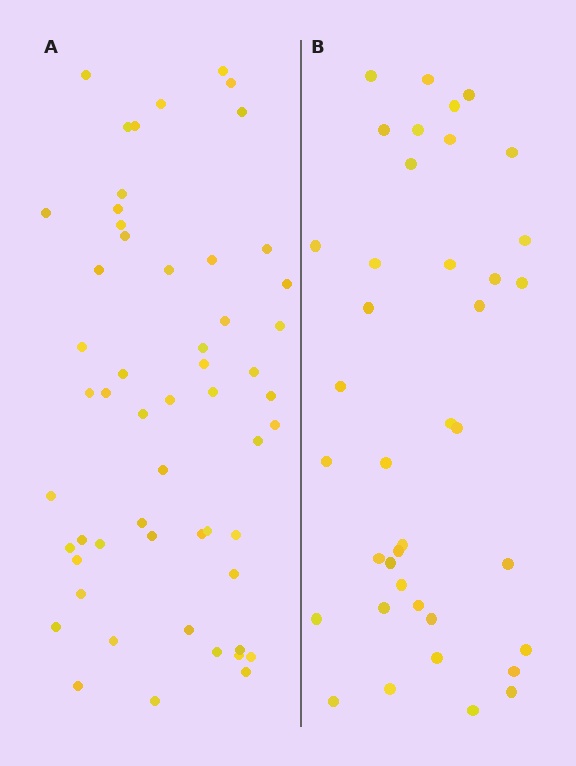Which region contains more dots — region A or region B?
Region A (the left region) has more dots.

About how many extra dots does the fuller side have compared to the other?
Region A has approximately 15 more dots than region B.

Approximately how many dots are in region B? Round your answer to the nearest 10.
About 40 dots. (The exact count is 39, which rounds to 40.)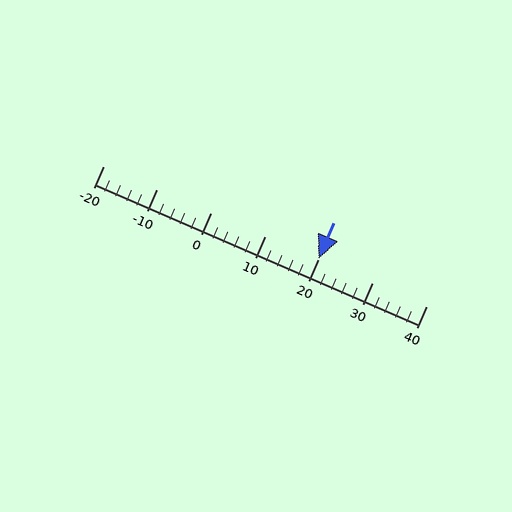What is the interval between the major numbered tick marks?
The major tick marks are spaced 10 units apart.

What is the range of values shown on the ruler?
The ruler shows values from -20 to 40.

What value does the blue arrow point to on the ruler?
The blue arrow points to approximately 20.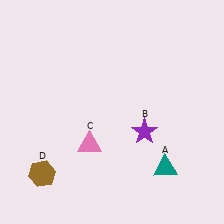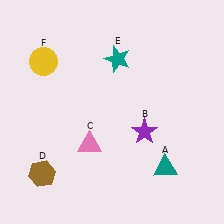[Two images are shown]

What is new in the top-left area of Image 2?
A yellow circle (F) was added in the top-left area of Image 2.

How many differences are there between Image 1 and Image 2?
There are 2 differences between the two images.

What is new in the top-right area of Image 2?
A teal star (E) was added in the top-right area of Image 2.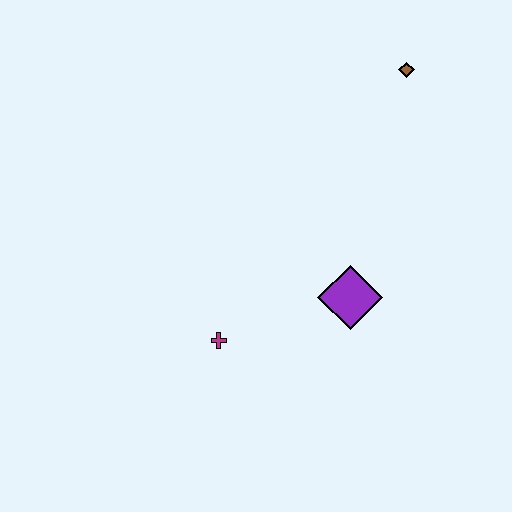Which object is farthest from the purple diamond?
The brown diamond is farthest from the purple diamond.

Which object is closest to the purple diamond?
The magenta cross is closest to the purple diamond.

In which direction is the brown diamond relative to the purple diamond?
The brown diamond is above the purple diamond.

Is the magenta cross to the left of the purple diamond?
Yes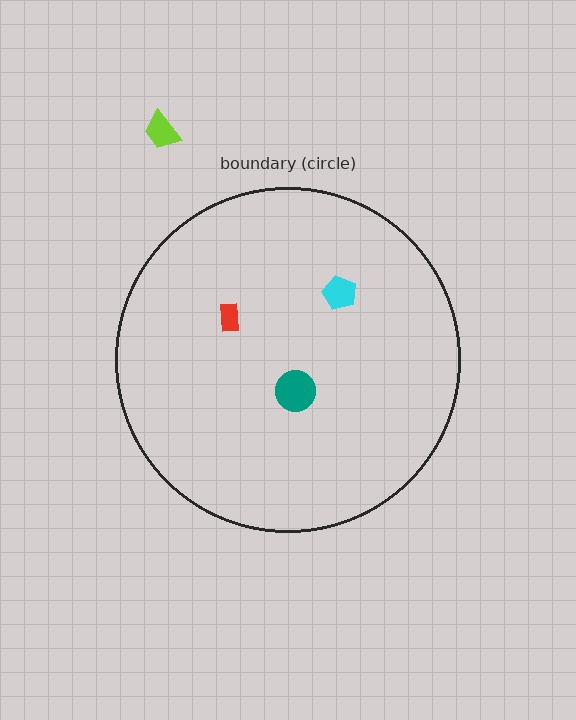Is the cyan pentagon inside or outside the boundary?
Inside.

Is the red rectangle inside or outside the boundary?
Inside.